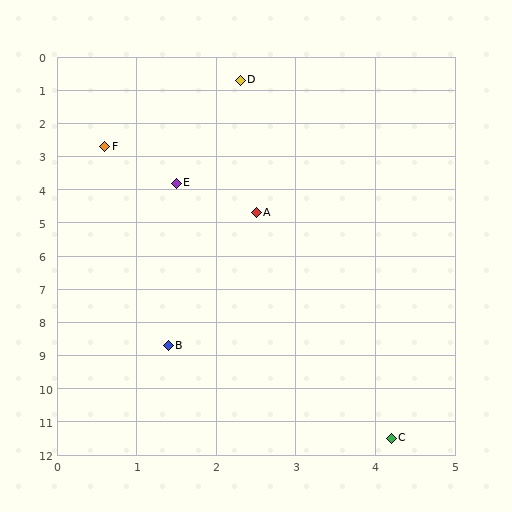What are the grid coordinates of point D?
Point D is at approximately (2.3, 0.7).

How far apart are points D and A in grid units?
Points D and A are about 4.0 grid units apart.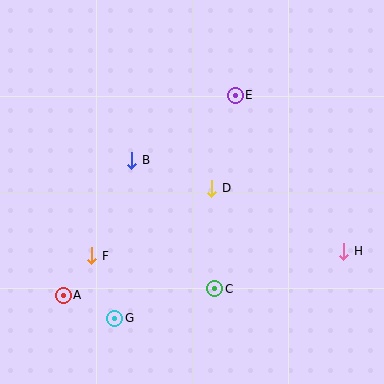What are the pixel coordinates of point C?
Point C is at (215, 289).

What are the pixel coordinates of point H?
Point H is at (344, 251).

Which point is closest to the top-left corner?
Point B is closest to the top-left corner.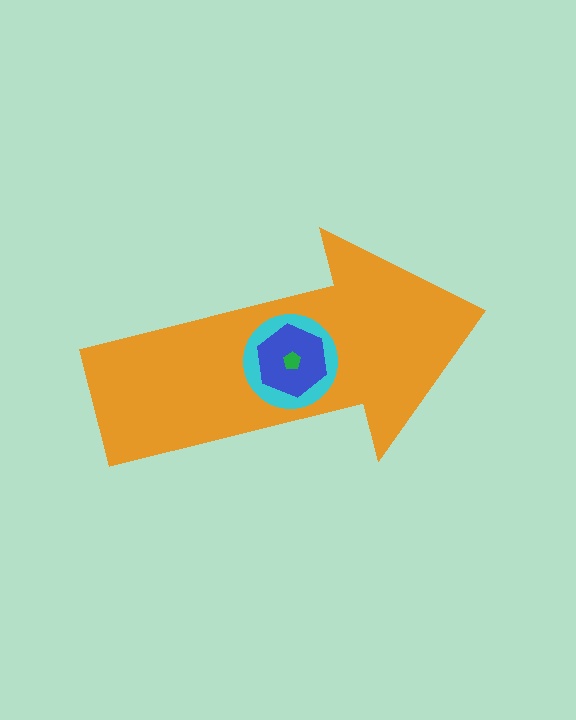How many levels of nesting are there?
4.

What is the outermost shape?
The orange arrow.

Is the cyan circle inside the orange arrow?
Yes.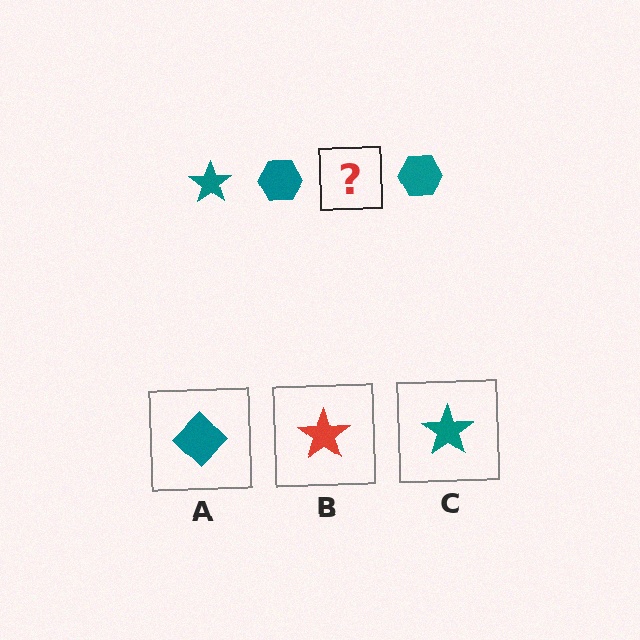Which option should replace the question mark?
Option C.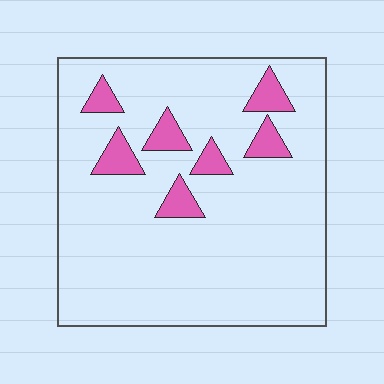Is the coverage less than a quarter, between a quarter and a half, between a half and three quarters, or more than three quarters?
Less than a quarter.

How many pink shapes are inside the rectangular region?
7.